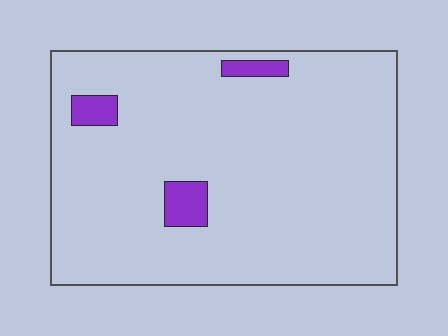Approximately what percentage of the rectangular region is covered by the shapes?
Approximately 5%.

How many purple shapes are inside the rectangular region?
3.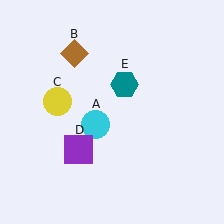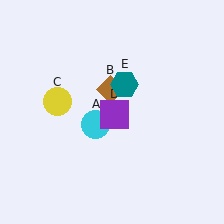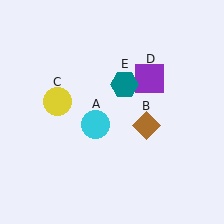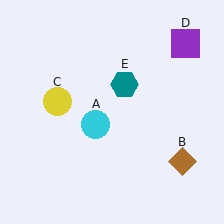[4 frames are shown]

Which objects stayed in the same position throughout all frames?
Cyan circle (object A) and yellow circle (object C) and teal hexagon (object E) remained stationary.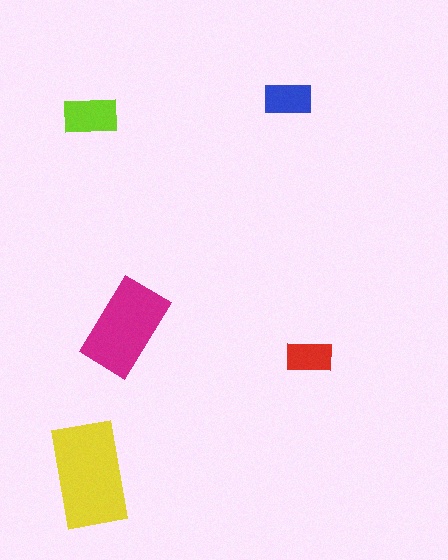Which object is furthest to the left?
The yellow rectangle is leftmost.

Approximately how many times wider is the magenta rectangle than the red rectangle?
About 2 times wider.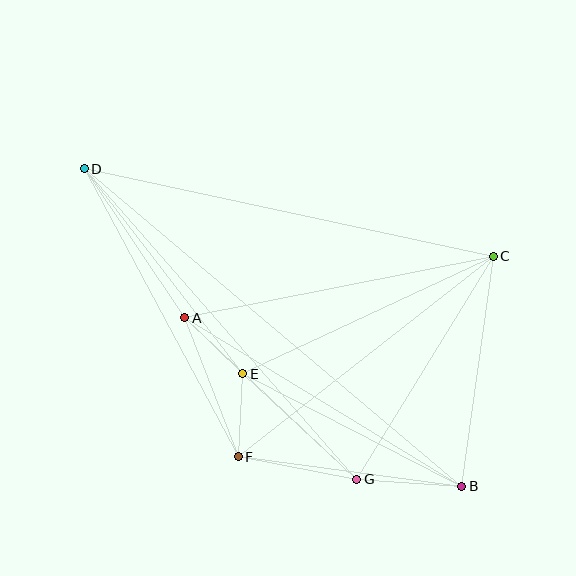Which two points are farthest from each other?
Points B and D are farthest from each other.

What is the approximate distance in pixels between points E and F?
The distance between E and F is approximately 83 pixels.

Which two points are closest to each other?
Points A and E are closest to each other.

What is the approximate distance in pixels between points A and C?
The distance between A and C is approximately 314 pixels.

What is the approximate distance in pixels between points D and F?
The distance between D and F is approximately 326 pixels.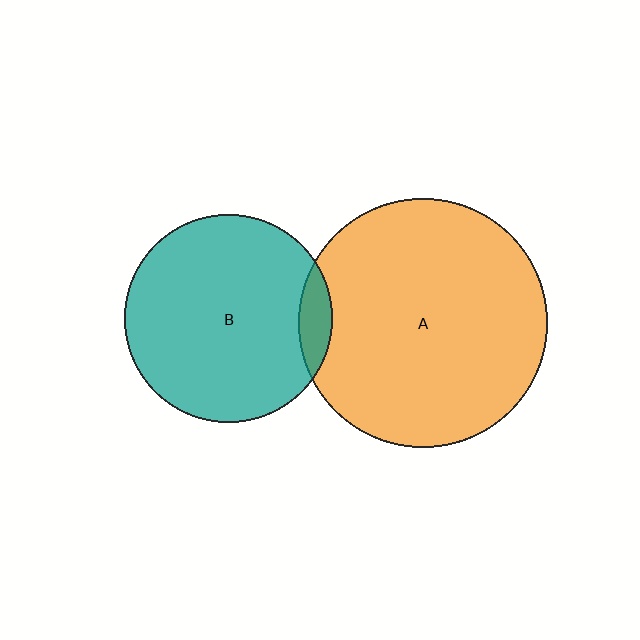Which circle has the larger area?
Circle A (orange).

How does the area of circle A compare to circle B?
Approximately 1.4 times.